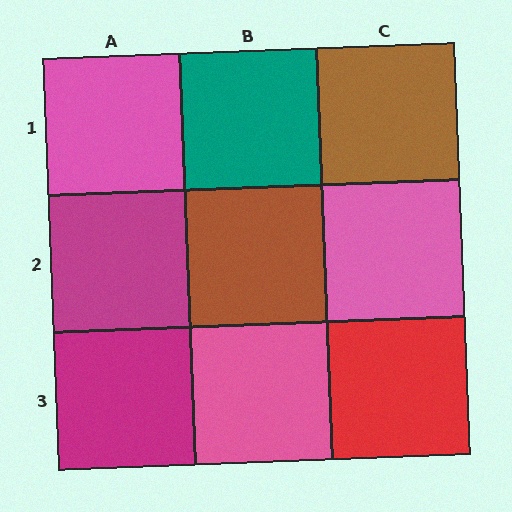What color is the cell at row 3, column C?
Red.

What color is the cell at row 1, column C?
Brown.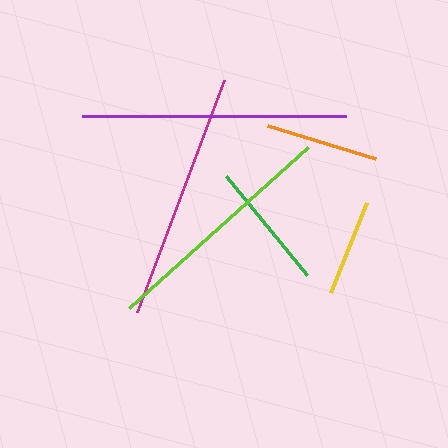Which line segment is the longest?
The purple line is the longest at approximately 264 pixels.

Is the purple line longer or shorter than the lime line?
The purple line is longer than the lime line.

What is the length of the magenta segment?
The magenta segment is approximately 248 pixels long.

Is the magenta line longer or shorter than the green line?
The magenta line is longer than the green line.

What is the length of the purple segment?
The purple segment is approximately 264 pixels long.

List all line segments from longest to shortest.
From longest to shortest: purple, magenta, lime, green, orange, yellow.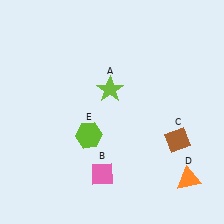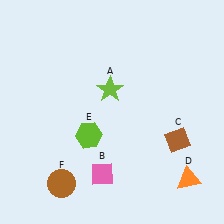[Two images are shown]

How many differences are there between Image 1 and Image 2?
There is 1 difference between the two images.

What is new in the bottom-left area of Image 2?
A brown circle (F) was added in the bottom-left area of Image 2.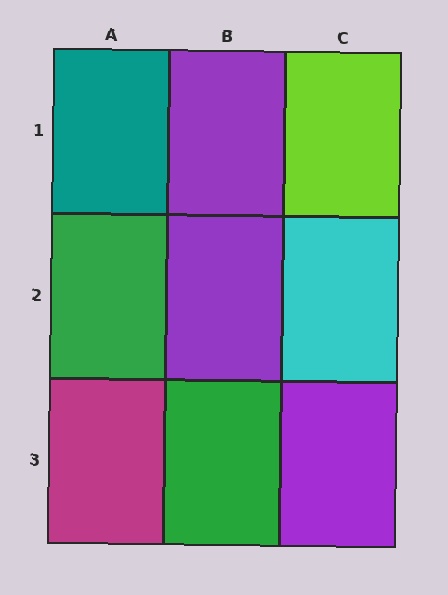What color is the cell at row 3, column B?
Green.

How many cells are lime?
1 cell is lime.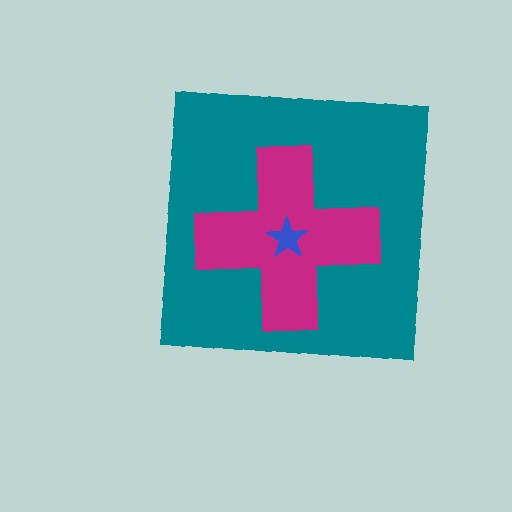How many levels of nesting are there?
3.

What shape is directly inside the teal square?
The magenta cross.